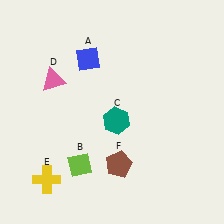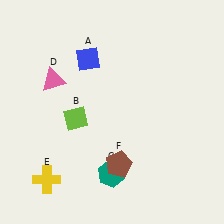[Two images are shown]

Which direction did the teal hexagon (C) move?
The teal hexagon (C) moved down.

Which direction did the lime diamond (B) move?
The lime diamond (B) moved up.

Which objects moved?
The objects that moved are: the lime diamond (B), the teal hexagon (C).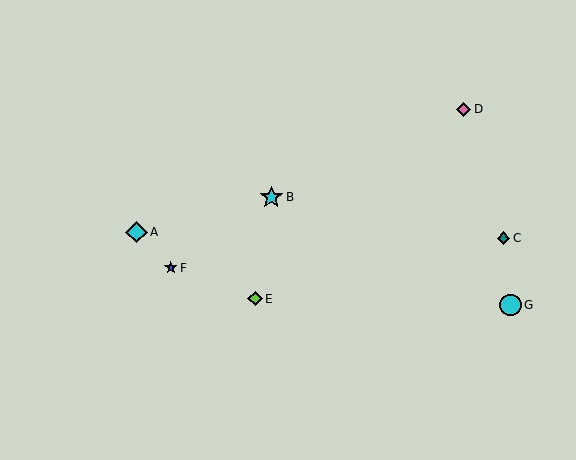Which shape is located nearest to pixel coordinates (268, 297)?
The lime diamond (labeled E) at (255, 299) is nearest to that location.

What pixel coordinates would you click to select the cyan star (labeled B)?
Click at (271, 197) to select the cyan star B.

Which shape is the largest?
The cyan star (labeled B) is the largest.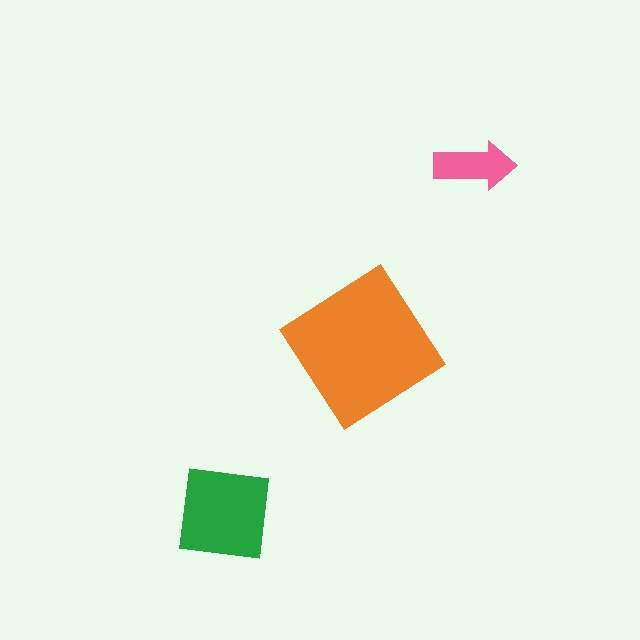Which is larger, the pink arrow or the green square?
The green square.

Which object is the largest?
The orange diamond.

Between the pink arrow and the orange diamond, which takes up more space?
The orange diamond.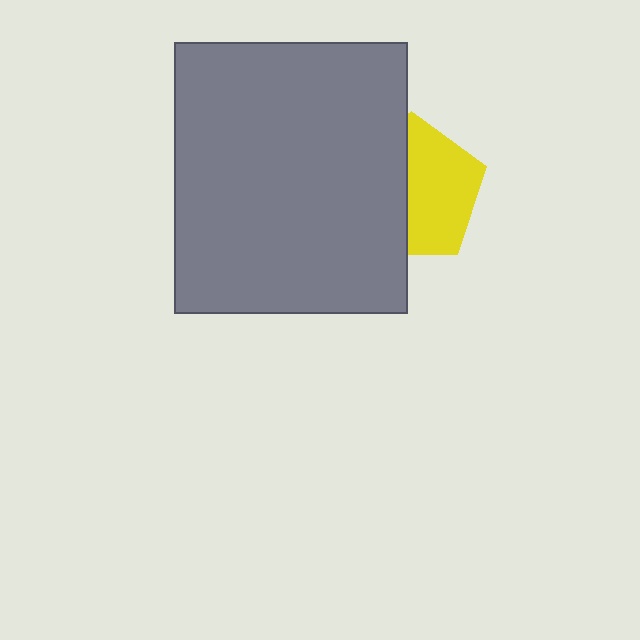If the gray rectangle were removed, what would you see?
You would see the complete yellow pentagon.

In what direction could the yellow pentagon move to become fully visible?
The yellow pentagon could move right. That would shift it out from behind the gray rectangle entirely.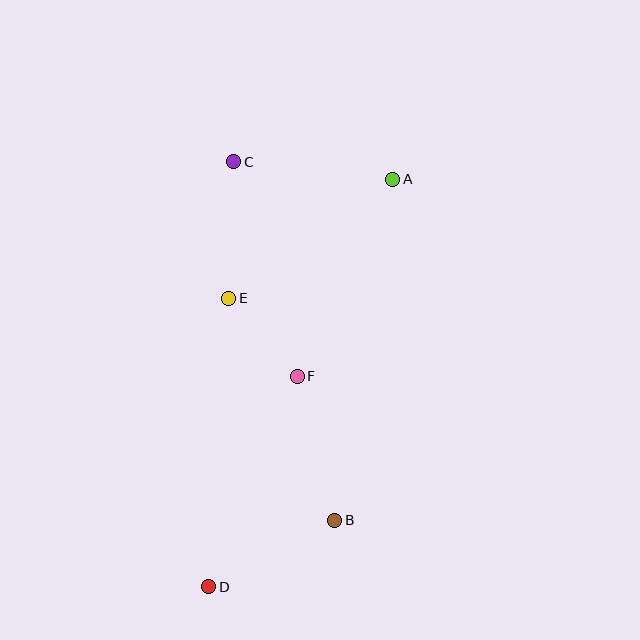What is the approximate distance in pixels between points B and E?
The distance between B and E is approximately 246 pixels.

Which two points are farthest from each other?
Points A and D are farthest from each other.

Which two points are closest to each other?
Points E and F are closest to each other.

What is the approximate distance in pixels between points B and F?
The distance between B and F is approximately 149 pixels.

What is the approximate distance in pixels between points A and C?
The distance between A and C is approximately 160 pixels.